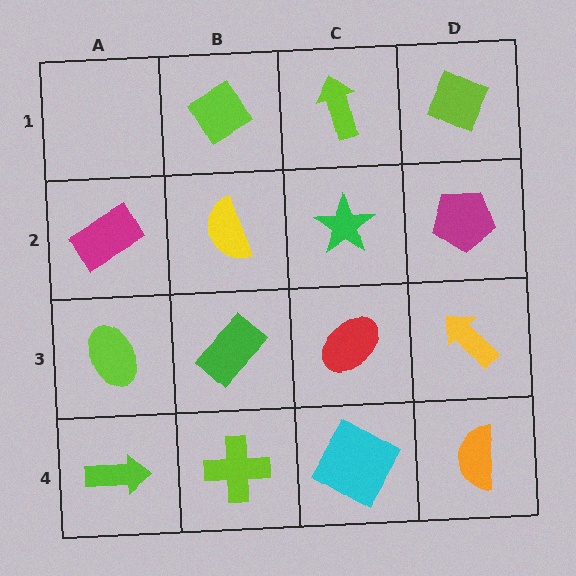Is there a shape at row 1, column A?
No, that cell is empty.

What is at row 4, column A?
A lime arrow.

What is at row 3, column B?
A green rectangle.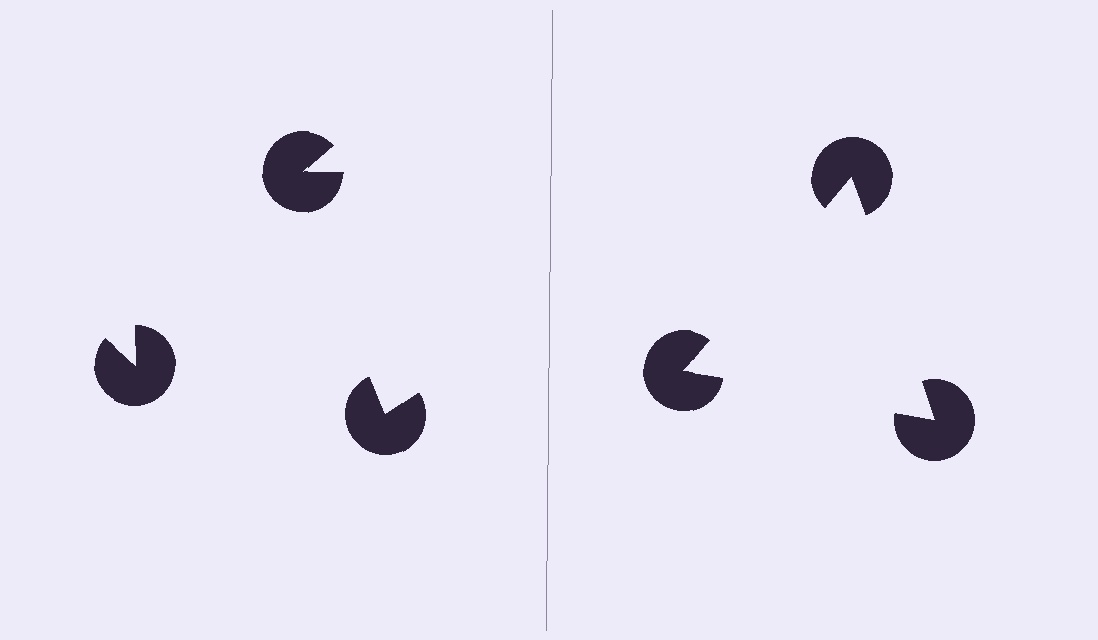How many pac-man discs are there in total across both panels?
6 — 3 on each side.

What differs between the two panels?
The pac-man discs are positioned identically on both sides; only the wedge orientations differ. On the right they align to a triangle; on the left they are misaligned.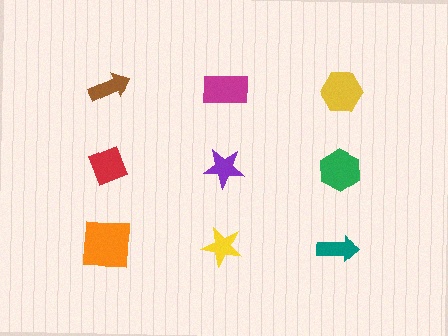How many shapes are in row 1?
3 shapes.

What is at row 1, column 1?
A brown arrow.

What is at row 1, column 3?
A yellow hexagon.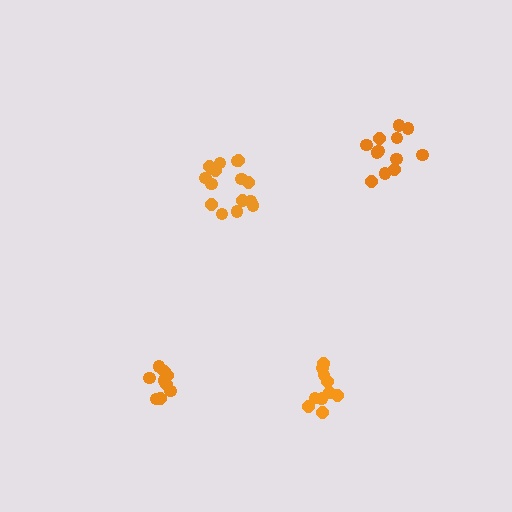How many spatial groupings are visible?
There are 4 spatial groupings.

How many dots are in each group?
Group 1: 11 dots, Group 2: 12 dots, Group 3: 15 dots, Group 4: 9 dots (47 total).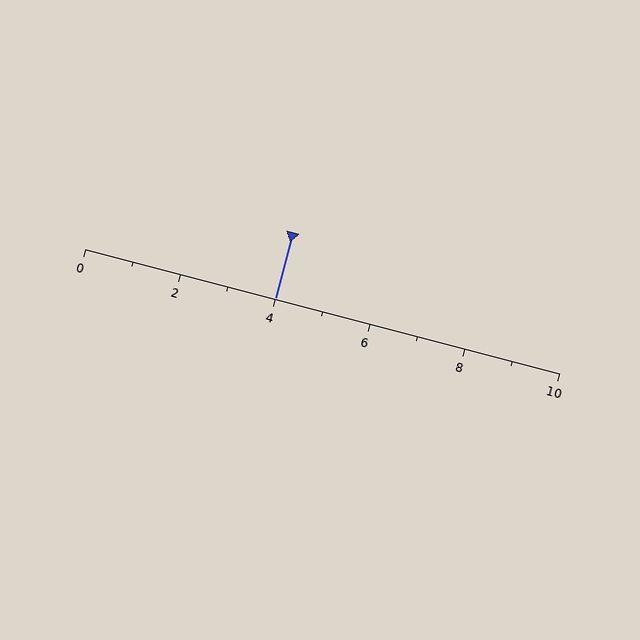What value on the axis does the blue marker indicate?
The marker indicates approximately 4.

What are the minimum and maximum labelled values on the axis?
The axis runs from 0 to 10.